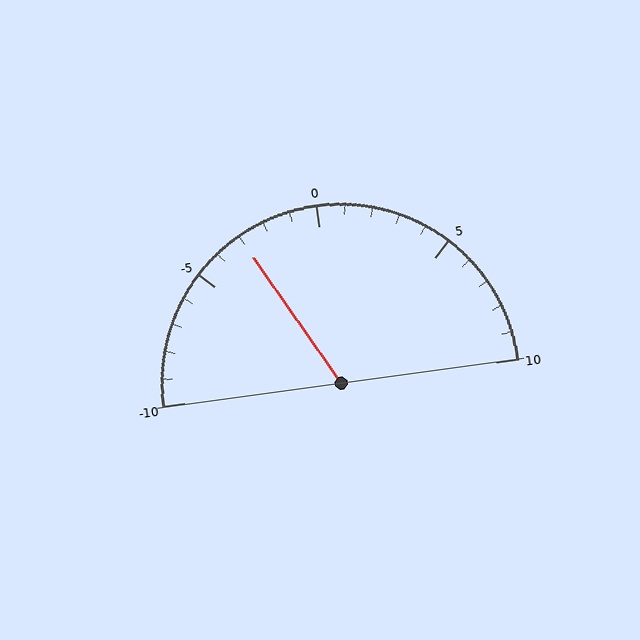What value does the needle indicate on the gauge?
The needle indicates approximately -3.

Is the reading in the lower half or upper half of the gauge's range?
The reading is in the lower half of the range (-10 to 10).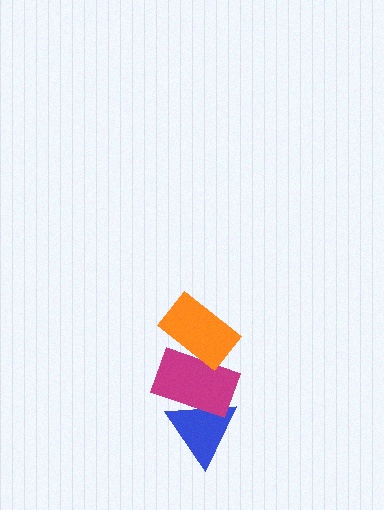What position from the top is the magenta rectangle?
The magenta rectangle is 2nd from the top.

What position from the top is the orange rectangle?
The orange rectangle is 1st from the top.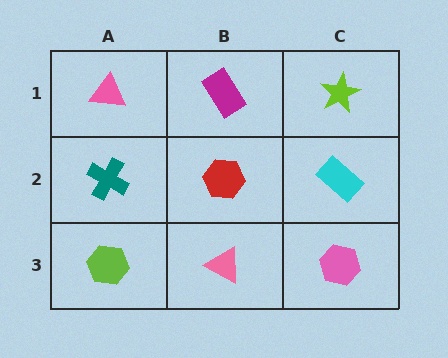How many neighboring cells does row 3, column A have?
2.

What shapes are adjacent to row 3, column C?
A cyan rectangle (row 2, column C), a pink triangle (row 3, column B).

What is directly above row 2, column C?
A lime star.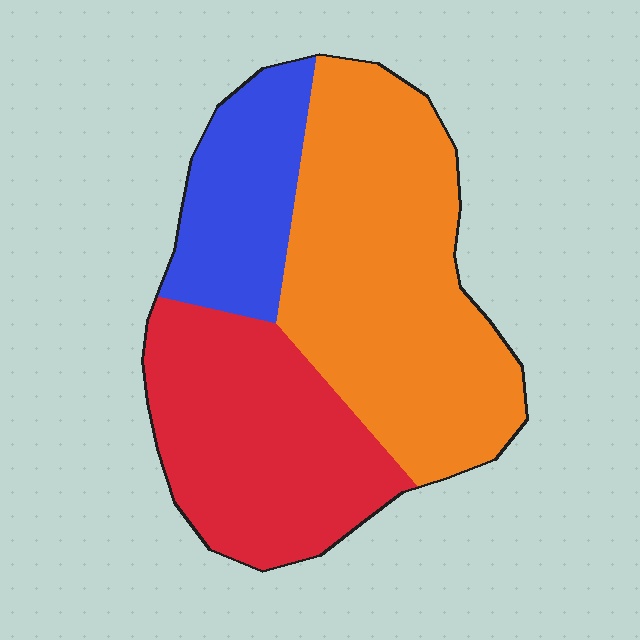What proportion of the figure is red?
Red covers 34% of the figure.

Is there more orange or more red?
Orange.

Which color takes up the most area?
Orange, at roughly 50%.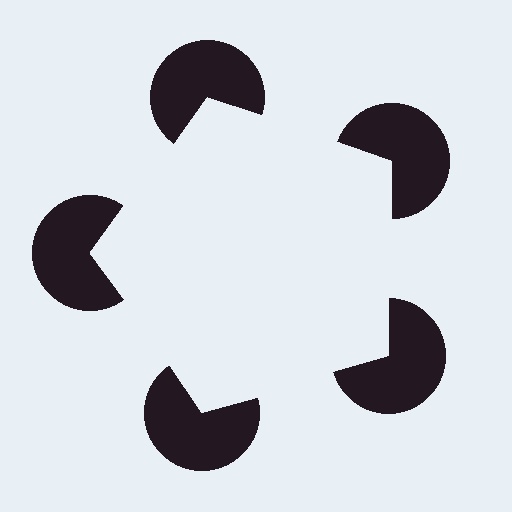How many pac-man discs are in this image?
There are 5 — one at each vertex of the illusory pentagon.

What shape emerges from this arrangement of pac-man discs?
An illusory pentagon — its edges are inferred from the aligned wedge cuts in the pac-man discs, not physically drawn.